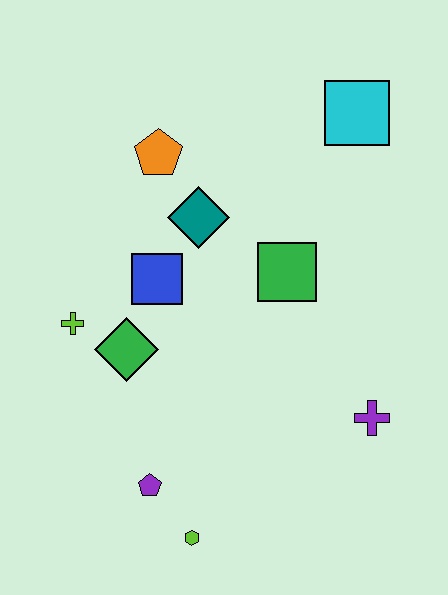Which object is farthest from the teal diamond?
The lime hexagon is farthest from the teal diamond.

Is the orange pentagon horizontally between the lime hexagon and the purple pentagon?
Yes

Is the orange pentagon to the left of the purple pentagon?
No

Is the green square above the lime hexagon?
Yes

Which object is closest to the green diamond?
The lime cross is closest to the green diamond.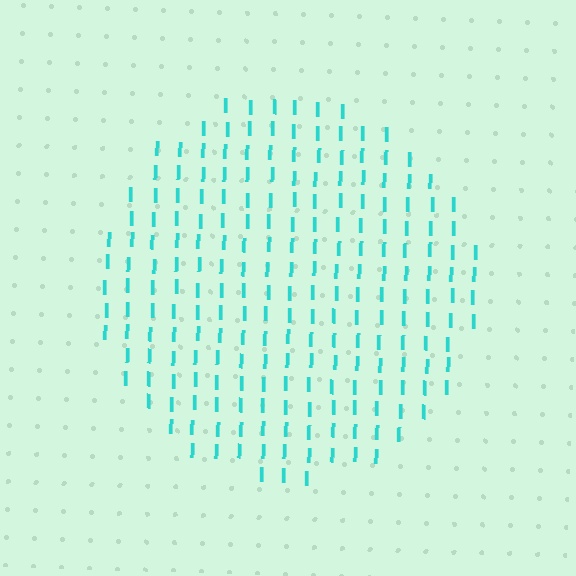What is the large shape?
The large shape is a circle.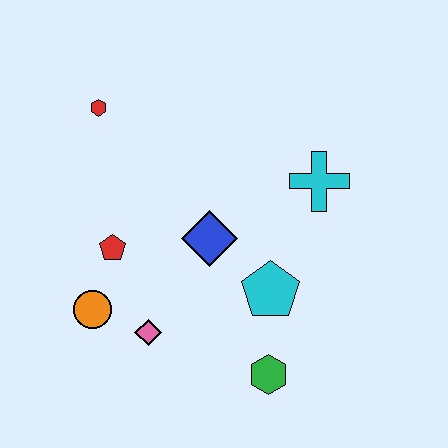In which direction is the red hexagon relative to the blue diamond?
The red hexagon is above the blue diamond.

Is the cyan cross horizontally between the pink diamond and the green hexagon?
No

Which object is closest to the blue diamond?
The cyan pentagon is closest to the blue diamond.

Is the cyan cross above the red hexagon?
No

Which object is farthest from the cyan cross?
The orange circle is farthest from the cyan cross.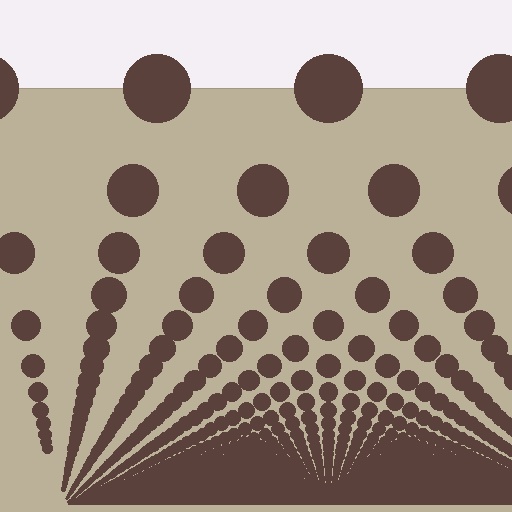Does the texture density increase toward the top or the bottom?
Density increases toward the bottom.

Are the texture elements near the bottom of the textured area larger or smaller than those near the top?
Smaller. The gradient is inverted — elements near the bottom are smaller and denser.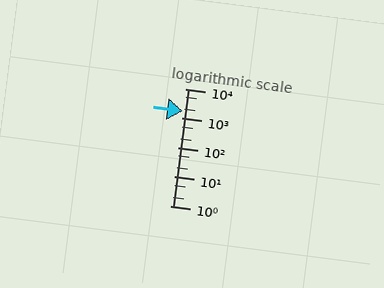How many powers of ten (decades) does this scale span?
The scale spans 4 decades, from 1 to 10000.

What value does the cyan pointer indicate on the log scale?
The pointer indicates approximately 1700.